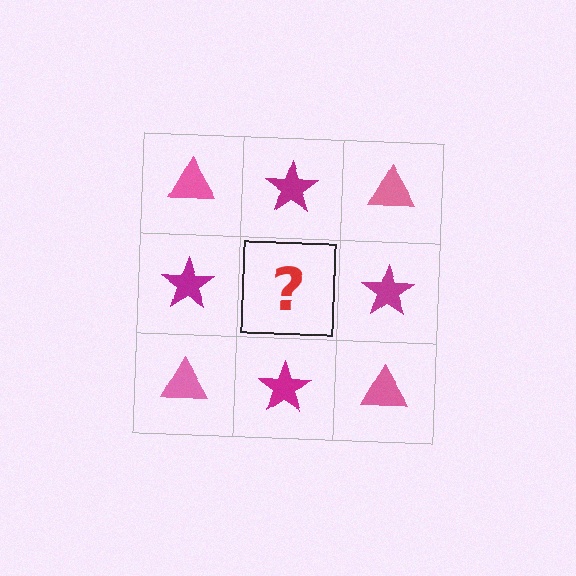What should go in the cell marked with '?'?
The missing cell should contain a pink triangle.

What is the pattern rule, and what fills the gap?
The rule is that it alternates pink triangle and magenta star in a checkerboard pattern. The gap should be filled with a pink triangle.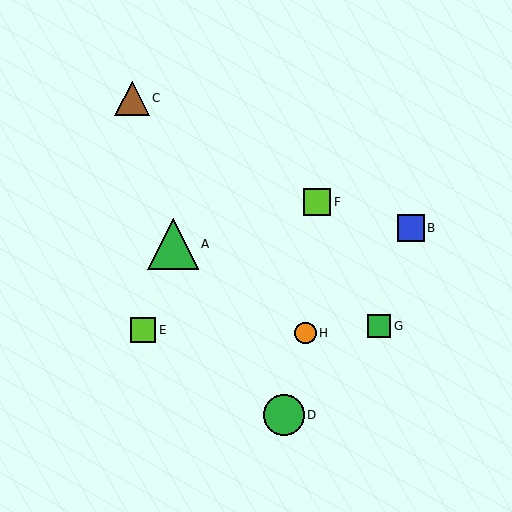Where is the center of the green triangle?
The center of the green triangle is at (173, 244).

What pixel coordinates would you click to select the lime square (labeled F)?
Click at (317, 202) to select the lime square F.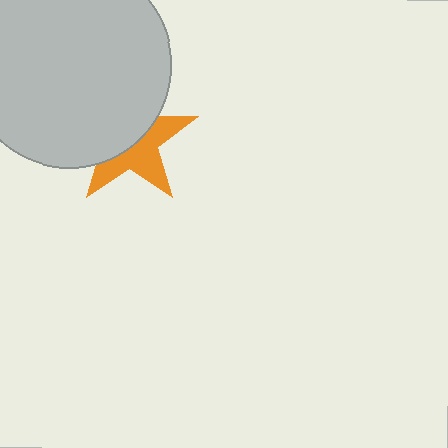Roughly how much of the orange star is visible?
About half of it is visible (roughly 48%).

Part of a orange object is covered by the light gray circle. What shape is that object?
It is a star.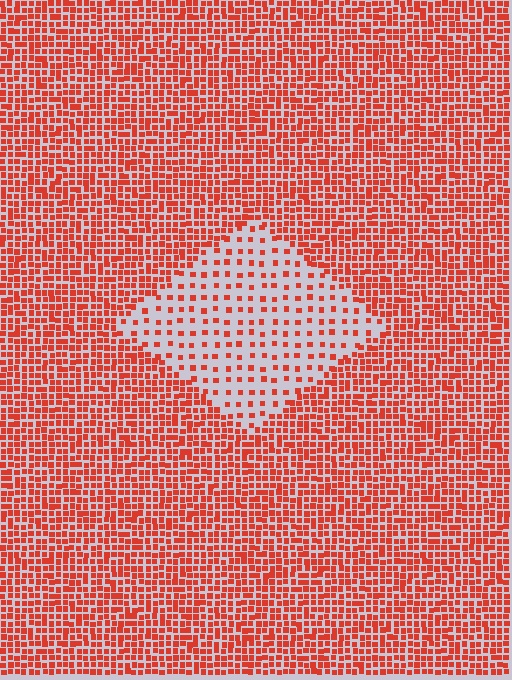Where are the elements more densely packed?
The elements are more densely packed outside the diamond boundary.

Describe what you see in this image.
The image contains small red elements arranged at two different densities. A diamond-shaped region is visible where the elements are less densely packed than the surrounding area.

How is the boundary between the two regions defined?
The boundary is defined by a change in element density (approximately 2.9x ratio). All elements are the same color, size, and shape.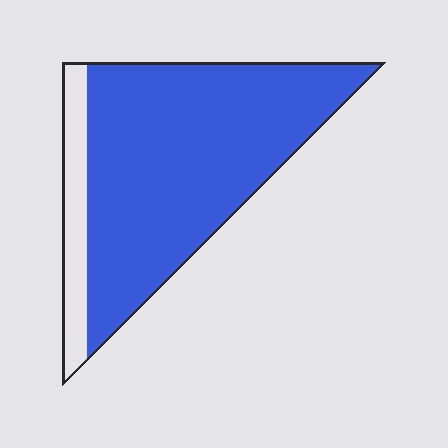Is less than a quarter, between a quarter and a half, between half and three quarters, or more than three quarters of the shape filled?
More than three quarters.